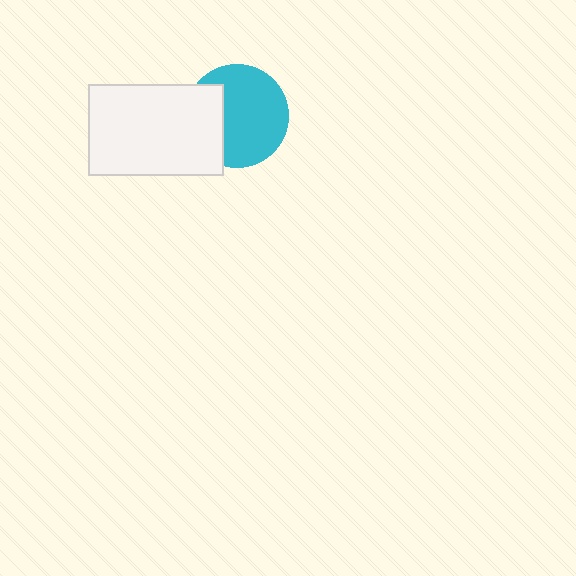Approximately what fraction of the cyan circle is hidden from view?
Roughly 30% of the cyan circle is hidden behind the white rectangle.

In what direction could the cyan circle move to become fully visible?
The cyan circle could move right. That would shift it out from behind the white rectangle entirely.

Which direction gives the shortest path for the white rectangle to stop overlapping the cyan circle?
Moving left gives the shortest separation.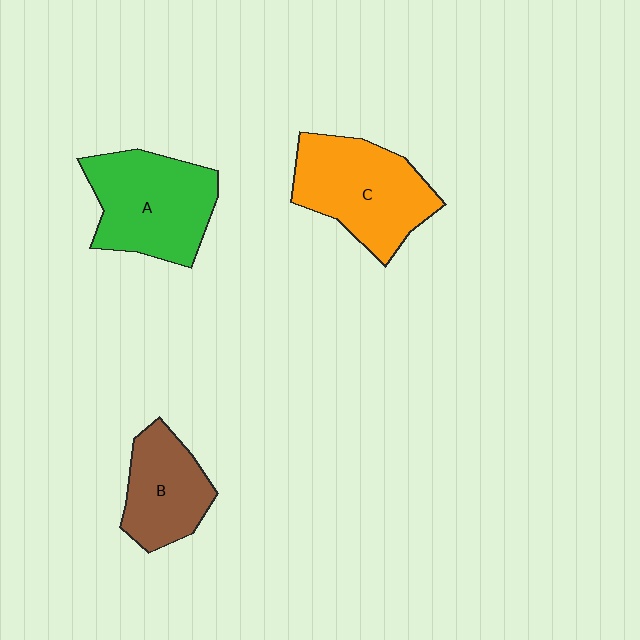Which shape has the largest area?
Shape C (orange).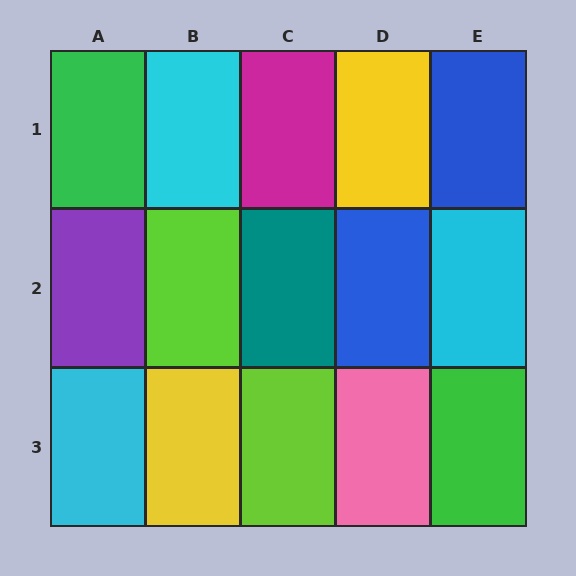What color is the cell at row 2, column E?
Cyan.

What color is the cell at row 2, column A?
Purple.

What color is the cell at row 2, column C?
Teal.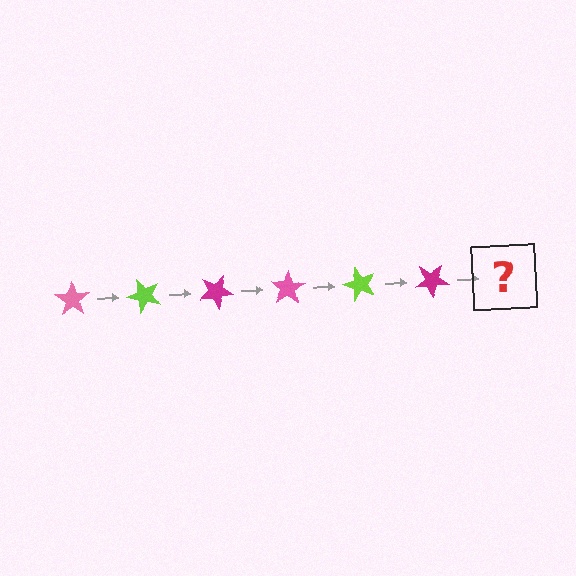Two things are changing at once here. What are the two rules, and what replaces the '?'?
The two rules are that it rotates 50 degrees each step and the color cycles through pink, lime, and magenta. The '?' should be a pink star, rotated 300 degrees from the start.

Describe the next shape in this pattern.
It should be a pink star, rotated 300 degrees from the start.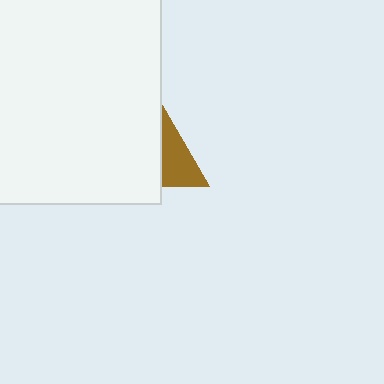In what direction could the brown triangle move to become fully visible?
The brown triangle could move right. That would shift it out from behind the white rectangle entirely.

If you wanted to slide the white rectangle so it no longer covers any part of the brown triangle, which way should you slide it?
Slide it left — that is the most direct way to separate the two shapes.